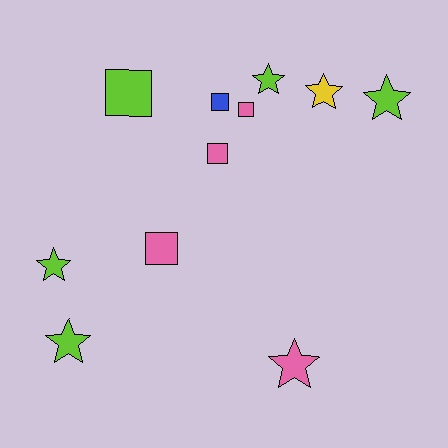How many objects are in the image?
There are 11 objects.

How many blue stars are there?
There are no blue stars.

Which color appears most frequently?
Lime, with 5 objects.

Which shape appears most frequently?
Star, with 6 objects.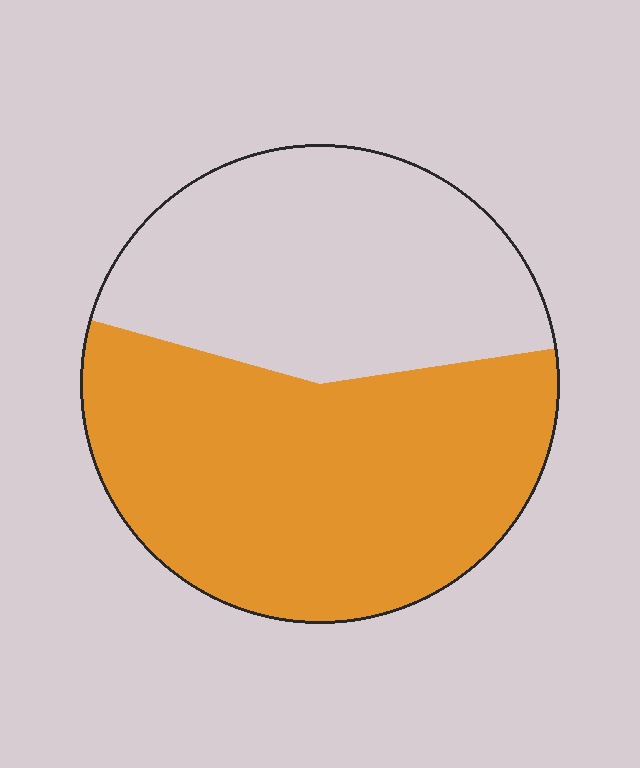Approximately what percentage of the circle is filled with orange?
Approximately 55%.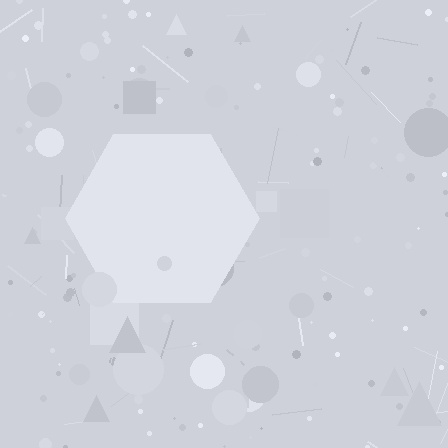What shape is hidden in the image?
A hexagon is hidden in the image.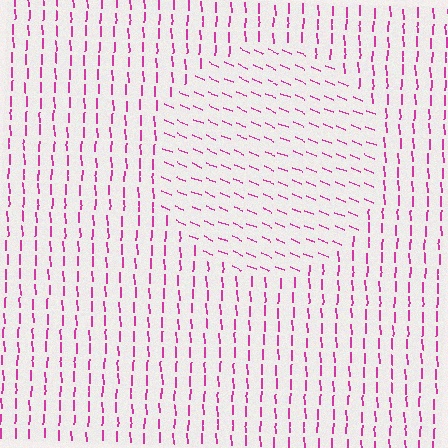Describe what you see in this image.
The image is filled with small magenta line segments. A circle region in the image has lines oriented differently from the surrounding lines, creating a visible texture boundary.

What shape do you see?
I see a circle.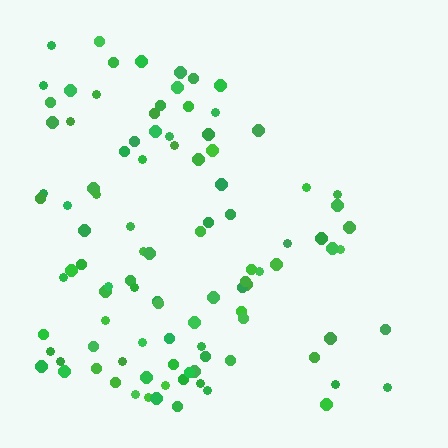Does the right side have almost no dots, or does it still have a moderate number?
Still a moderate number, just noticeably fewer than the left.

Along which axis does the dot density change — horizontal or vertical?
Horizontal.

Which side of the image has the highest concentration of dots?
The left.